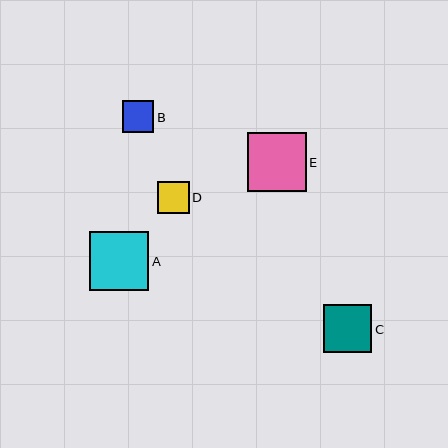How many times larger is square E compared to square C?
Square E is approximately 1.2 times the size of square C.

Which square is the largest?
Square A is the largest with a size of approximately 59 pixels.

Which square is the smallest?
Square B is the smallest with a size of approximately 32 pixels.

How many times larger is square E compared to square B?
Square E is approximately 1.9 times the size of square B.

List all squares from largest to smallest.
From largest to smallest: A, E, C, D, B.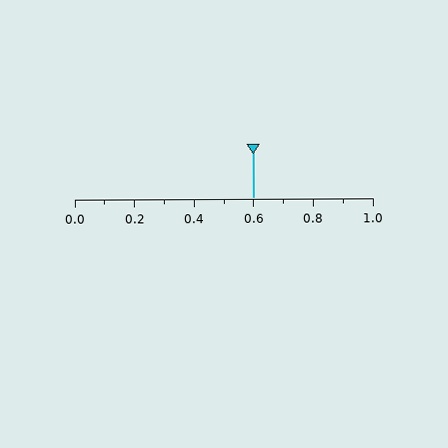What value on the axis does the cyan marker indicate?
The marker indicates approximately 0.6.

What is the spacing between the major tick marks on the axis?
The major ticks are spaced 0.2 apart.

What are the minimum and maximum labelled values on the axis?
The axis runs from 0.0 to 1.0.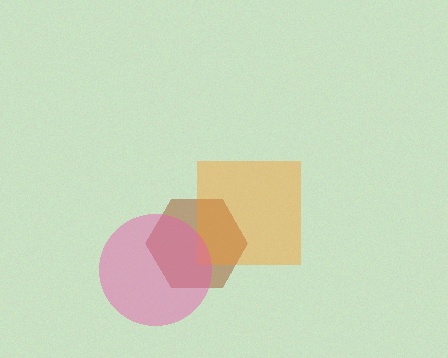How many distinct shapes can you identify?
There are 3 distinct shapes: a brown hexagon, an orange square, a pink circle.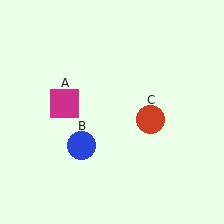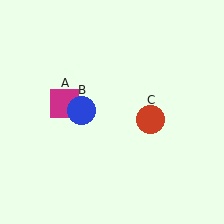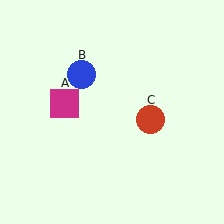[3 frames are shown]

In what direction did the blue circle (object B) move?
The blue circle (object B) moved up.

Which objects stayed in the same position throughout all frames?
Magenta square (object A) and red circle (object C) remained stationary.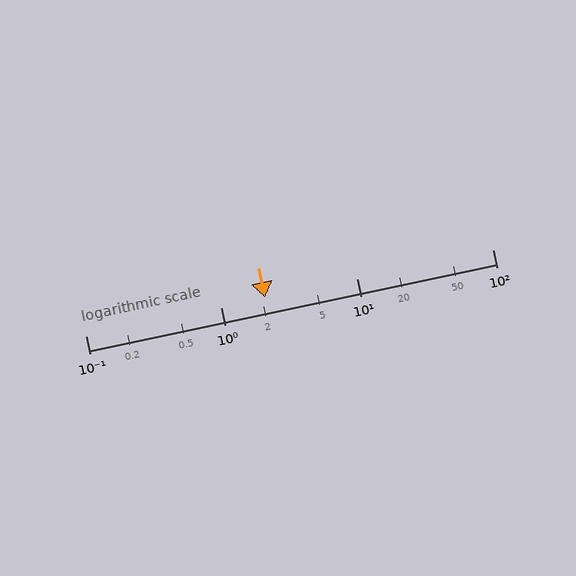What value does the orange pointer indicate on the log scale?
The pointer indicates approximately 2.1.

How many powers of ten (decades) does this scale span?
The scale spans 3 decades, from 0.1 to 100.